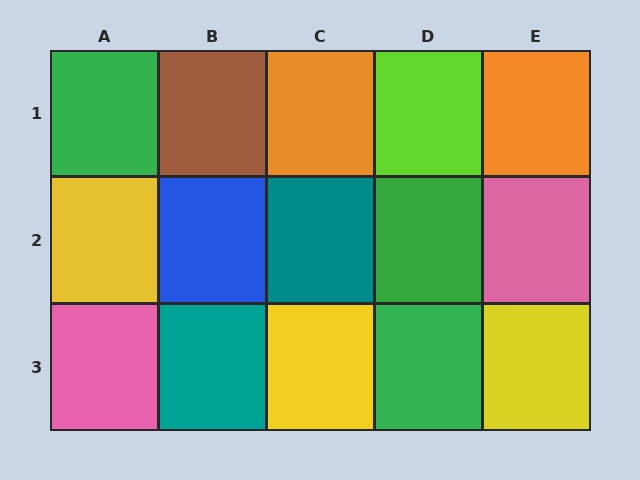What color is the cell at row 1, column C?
Orange.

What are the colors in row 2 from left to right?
Yellow, blue, teal, green, pink.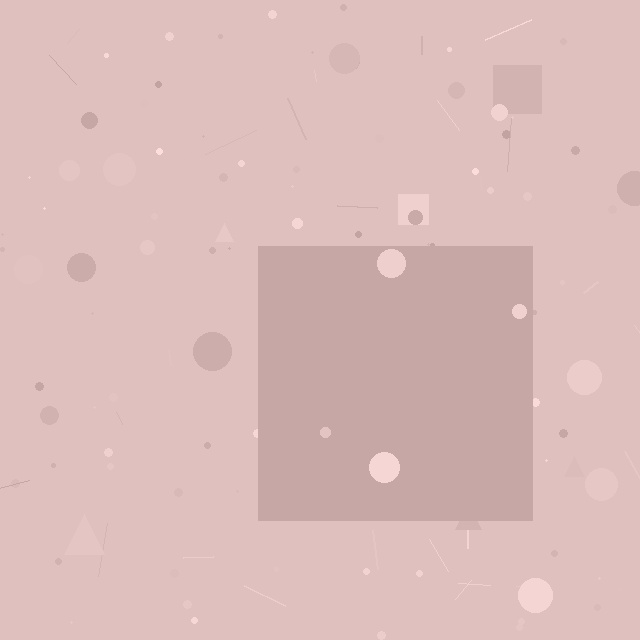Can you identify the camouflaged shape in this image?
The camouflaged shape is a square.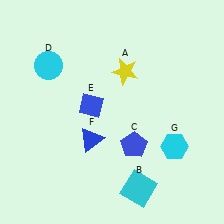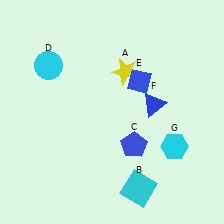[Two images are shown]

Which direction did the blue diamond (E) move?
The blue diamond (E) moved right.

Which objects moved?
The objects that moved are: the blue diamond (E), the blue triangle (F).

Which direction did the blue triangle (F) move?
The blue triangle (F) moved right.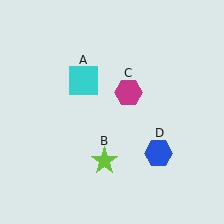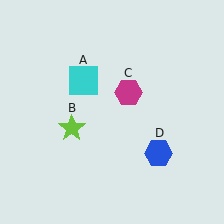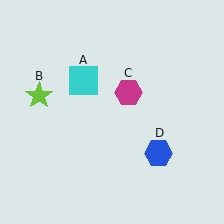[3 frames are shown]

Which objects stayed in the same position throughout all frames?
Cyan square (object A) and magenta hexagon (object C) and blue hexagon (object D) remained stationary.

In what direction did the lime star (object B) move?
The lime star (object B) moved up and to the left.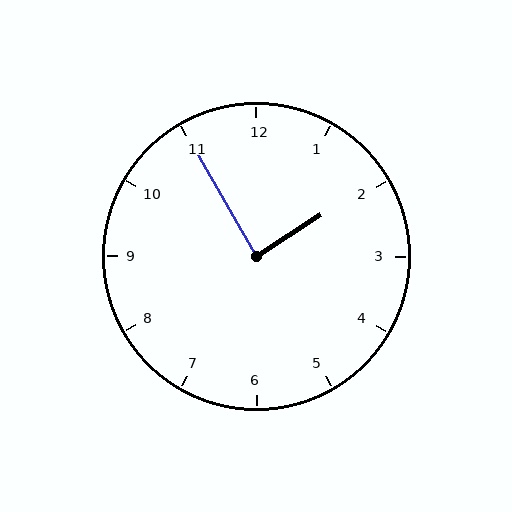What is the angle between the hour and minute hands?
Approximately 88 degrees.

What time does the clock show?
1:55.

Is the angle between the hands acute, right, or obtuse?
It is right.